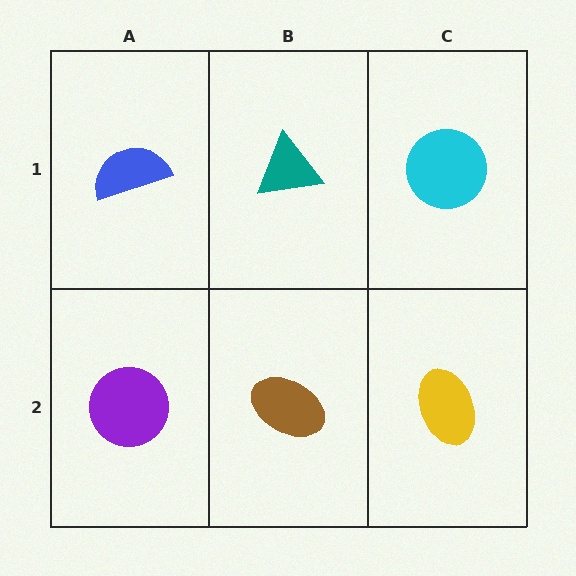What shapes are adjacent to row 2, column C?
A cyan circle (row 1, column C), a brown ellipse (row 2, column B).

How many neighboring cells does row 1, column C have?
2.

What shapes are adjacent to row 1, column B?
A brown ellipse (row 2, column B), a blue semicircle (row 1, column A), a cyan circle (row 1, column C).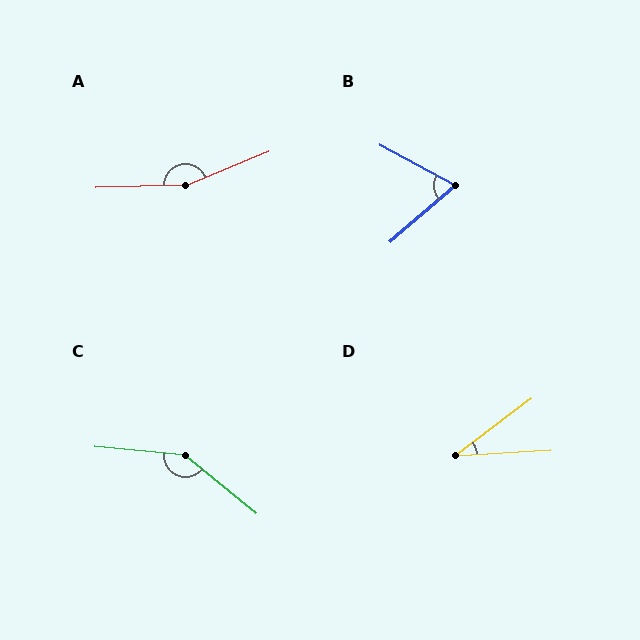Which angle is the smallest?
D, at approximately 34 degrees.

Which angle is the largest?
A, at approximately 159 degrees.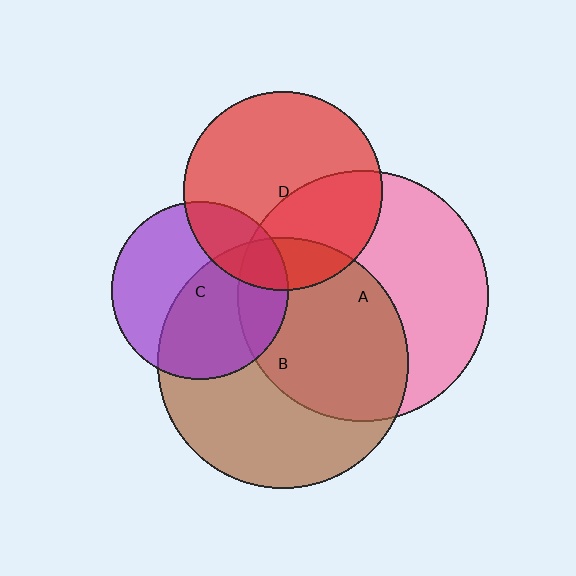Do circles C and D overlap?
Yes.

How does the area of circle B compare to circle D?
Approximately 1.6 times.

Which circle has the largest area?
Circle A (pink).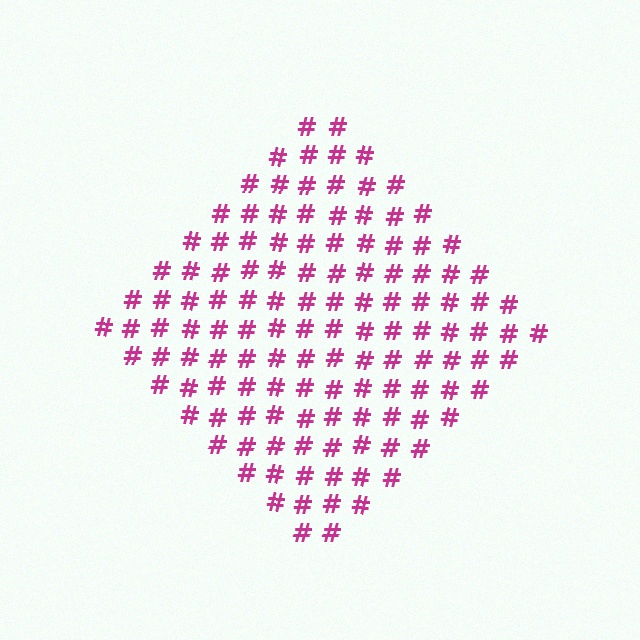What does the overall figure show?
The overall figure shows a diamond.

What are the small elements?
The small elements are hash symbols.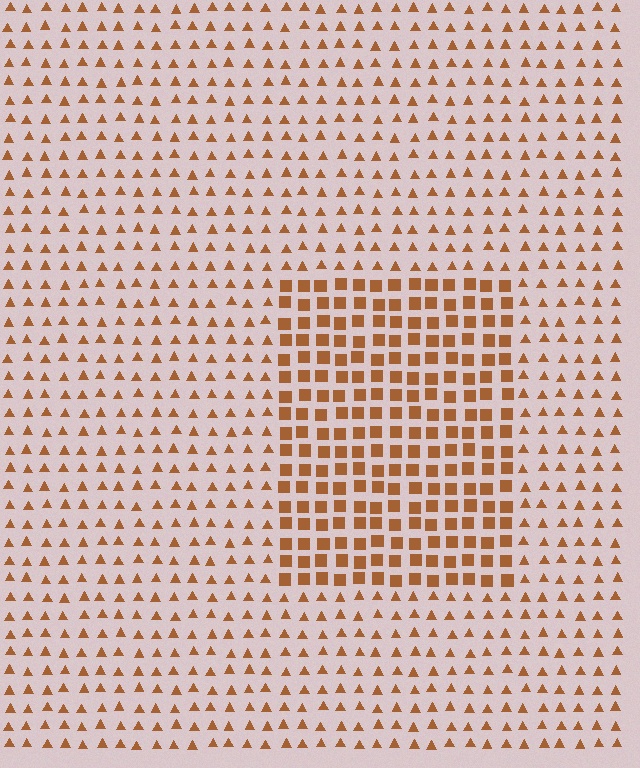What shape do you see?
I see a rectangle.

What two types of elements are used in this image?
The image uses squares inside the rectangle region and triangles outside it.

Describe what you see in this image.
The image is filled with small brown elements arranged in a uniform grid. A rectangle-shaped region contains squares, while the surrounding area contains triangles. The boundary is defined purely by the change in element shape.